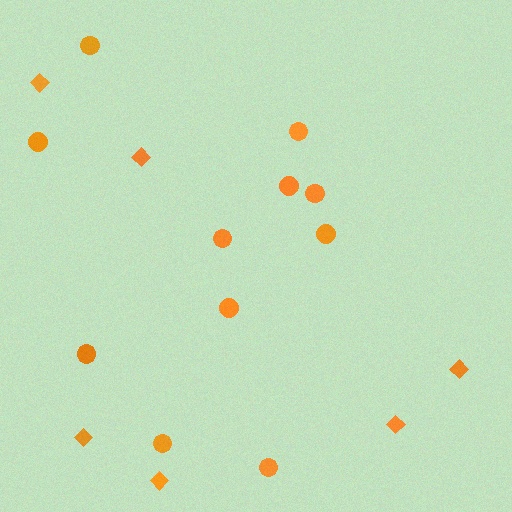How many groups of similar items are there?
There are 2 groups: one group of circles (11) and one group of diamonds (6).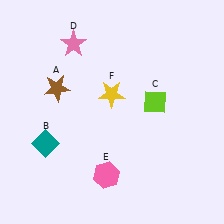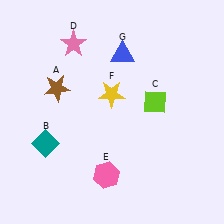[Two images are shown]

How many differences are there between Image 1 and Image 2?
There is 1 difference between the two images.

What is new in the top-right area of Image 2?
A blue triangle (G) was added in the top-right area of Image 2.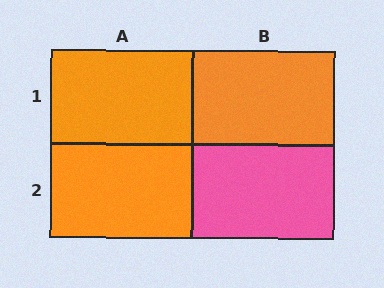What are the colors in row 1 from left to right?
Orange, orange.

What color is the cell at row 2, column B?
Pink.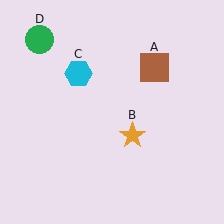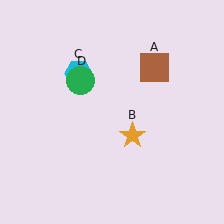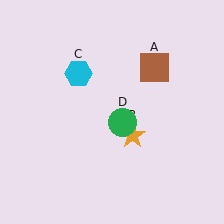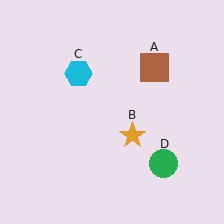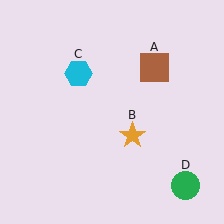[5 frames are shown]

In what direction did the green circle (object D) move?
The green circle (object D) moved down and to the right.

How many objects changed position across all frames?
1 object changed position: green circle (object D).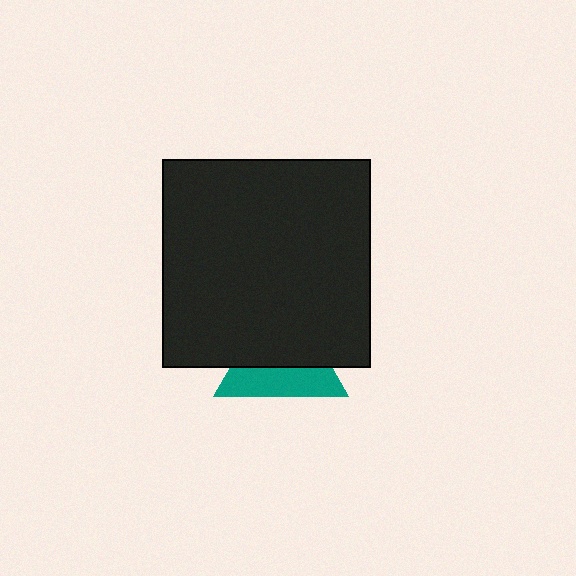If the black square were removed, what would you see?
You would see the complete teal triangle.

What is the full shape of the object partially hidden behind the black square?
The partially hidden object is a teal triangle.